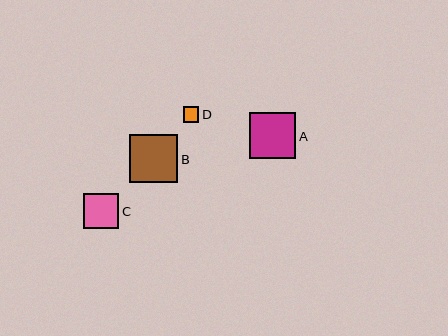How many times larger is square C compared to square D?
Square C is approximately 2.2 times the size of square D.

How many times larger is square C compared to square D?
Square C is approximately 2.2 times the size of square D.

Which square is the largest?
Square B is the largest with a size of approximately 48 pixels.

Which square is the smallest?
Square D is the smallest with a size of approximately 16 pixels.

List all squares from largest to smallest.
From largest to smallest: B, A, C, D.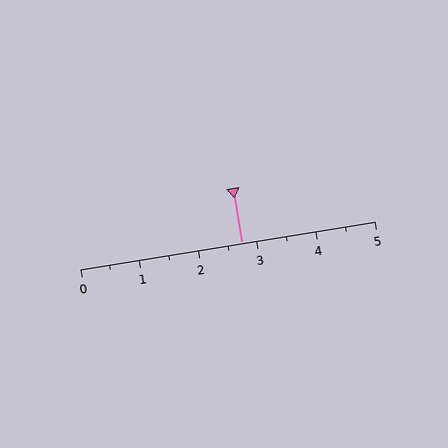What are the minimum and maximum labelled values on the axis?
The axis runs from 0 to 5.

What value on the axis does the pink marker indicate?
The marker indicates approximately 2.8.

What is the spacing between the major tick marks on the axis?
The major ticks are spaced 1 apart.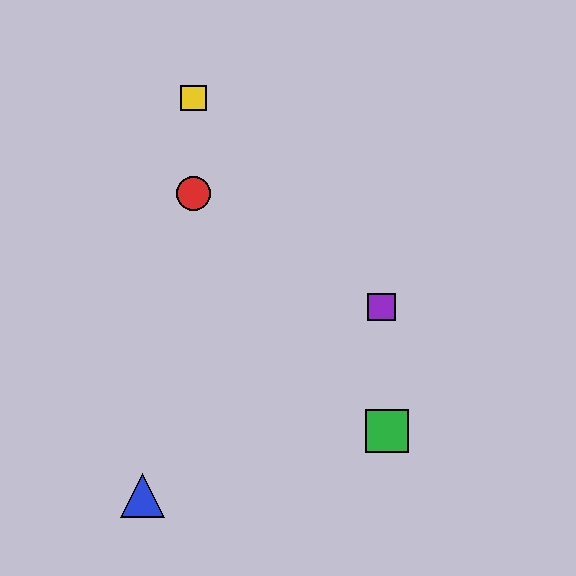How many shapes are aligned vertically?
2 shapes (the red circle, the yellow square) are aligned vertically.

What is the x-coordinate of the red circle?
The red circle is at x≈193.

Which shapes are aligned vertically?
The red circle, the yellow square are aligned vertically.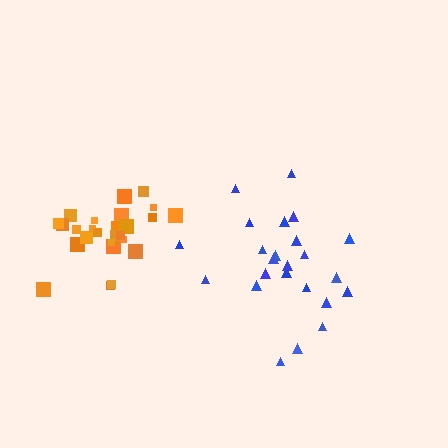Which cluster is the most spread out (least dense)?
Blue.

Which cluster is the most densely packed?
Orange.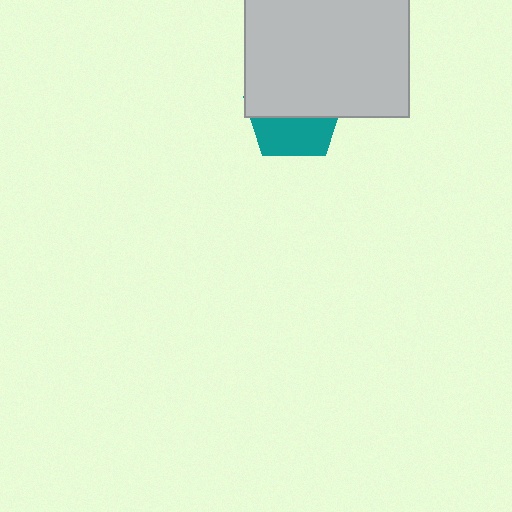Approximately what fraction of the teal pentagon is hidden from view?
Roughly 57% of the teal pentagon is hidden behind the light gray square.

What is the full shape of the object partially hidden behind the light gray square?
The partially hidden object is a teal pentagon.